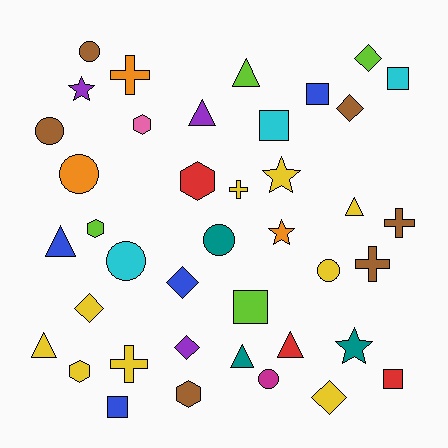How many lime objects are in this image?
There are 4 lime objects.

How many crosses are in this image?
There are 5 crosses.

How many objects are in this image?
There are 40 objects.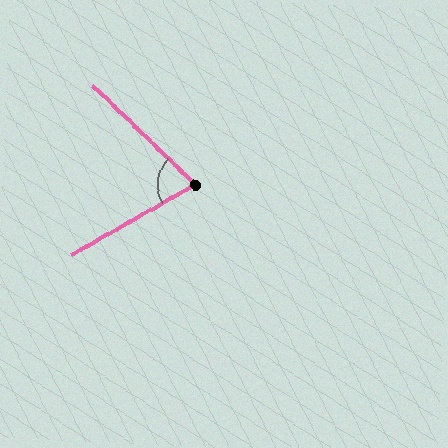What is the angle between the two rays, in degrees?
Approximately 74 degrees.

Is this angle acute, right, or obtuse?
It is acute.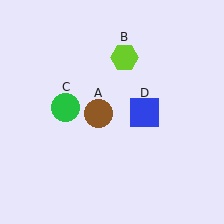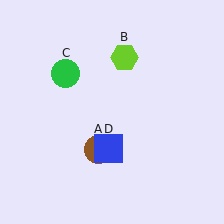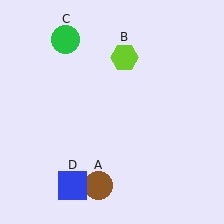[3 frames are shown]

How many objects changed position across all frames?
3 objects changed position: brown circle (object A), green circle (object C), blue square (object D).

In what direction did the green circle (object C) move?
The green circle (object C) moved up.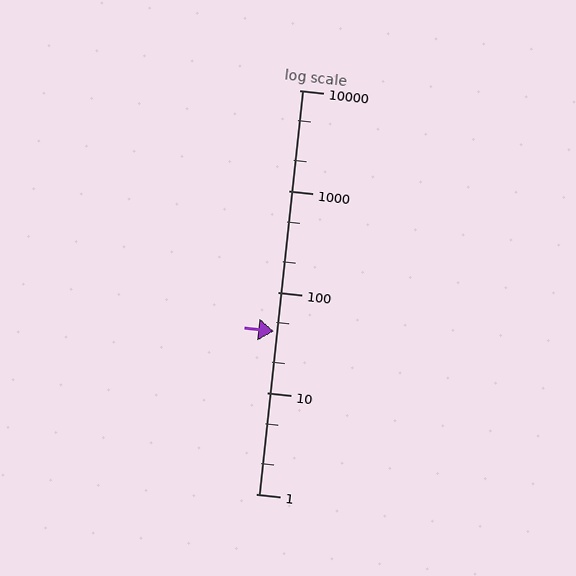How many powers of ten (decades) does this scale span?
The scale spans 4 decades, from 1 to 10000.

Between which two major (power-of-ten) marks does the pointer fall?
The pointer is between 10 and 100.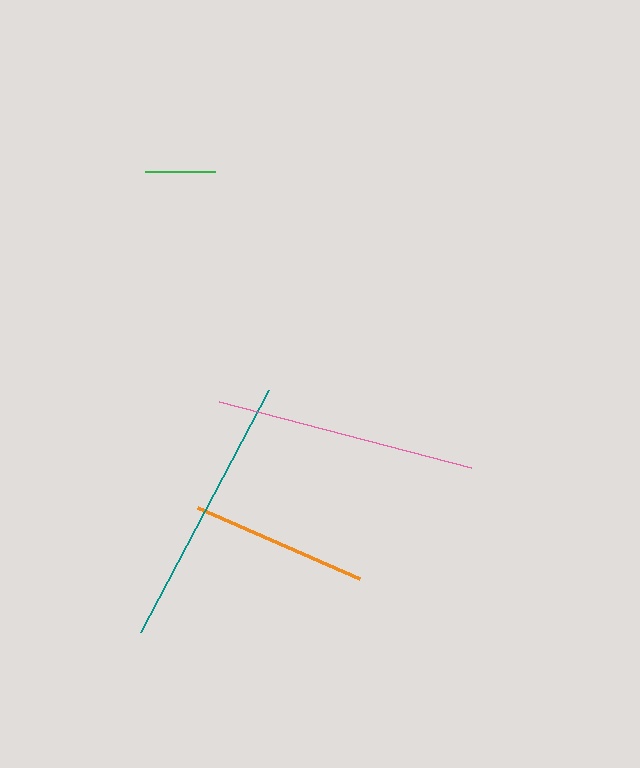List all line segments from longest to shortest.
From longest to shortest: teal, pink, orange, green.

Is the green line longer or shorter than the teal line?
The teal line is longer than the green line.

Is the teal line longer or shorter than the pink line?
The teal line is longer than the pink line.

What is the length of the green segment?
The green segment is approximately 71 pixels long.